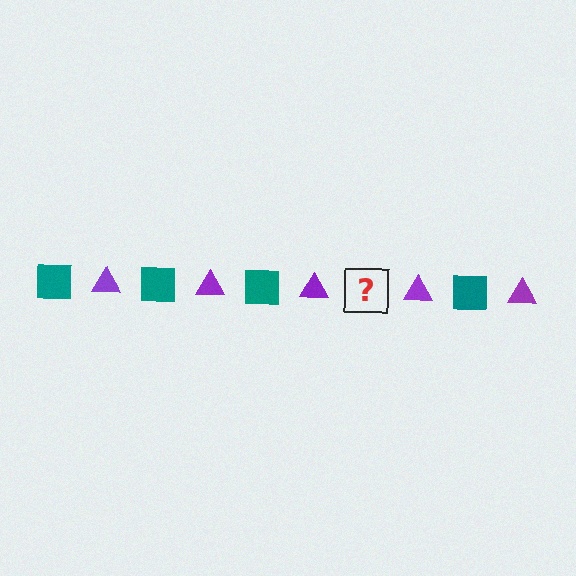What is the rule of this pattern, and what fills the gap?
The rule is that the pattern alternates between teal square and purple triangle. The gap should be filled with a teal square.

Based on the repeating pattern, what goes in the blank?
The blank should be a teal square.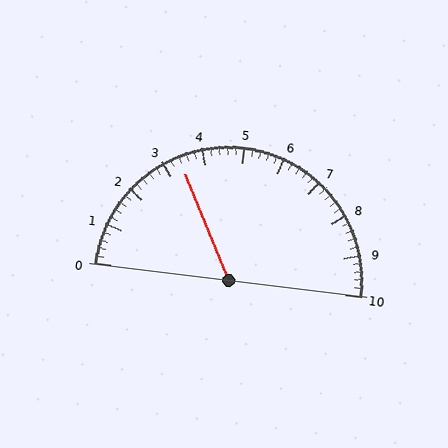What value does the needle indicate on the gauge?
The needle indicates approximately 3.4.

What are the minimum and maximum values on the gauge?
The gauge ranges from 0 to 10.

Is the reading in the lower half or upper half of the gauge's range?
The reading is in the lower half of the range (0 to 10).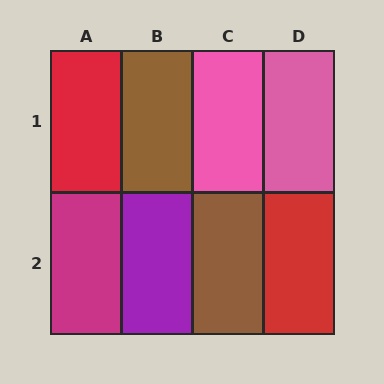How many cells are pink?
2 cells are pink.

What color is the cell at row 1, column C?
Pink.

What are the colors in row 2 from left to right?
Magenta, purple, brown, red.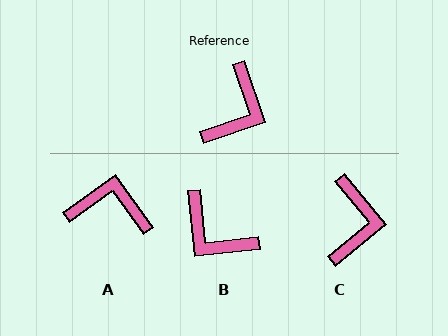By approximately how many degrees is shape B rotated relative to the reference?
Approximately 103 degrees clockwise.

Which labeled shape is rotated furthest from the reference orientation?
A, about 106 degrees away.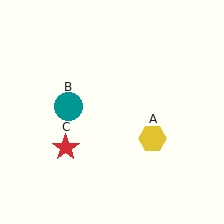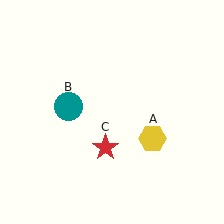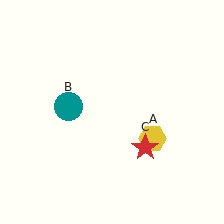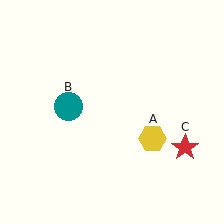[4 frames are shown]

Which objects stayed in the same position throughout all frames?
Yellow hexagon (object A) and teal circle (object B) remained stationary.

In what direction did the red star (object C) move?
The red star (object C) moved right.